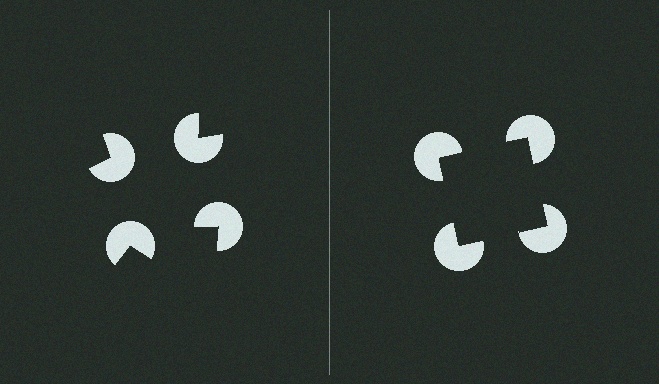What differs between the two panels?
The pac-man discs are positioned identically on both sides; only the wedge orientations differ. On the right they align to a square; on the left they are misaligned.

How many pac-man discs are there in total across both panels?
8 — 4 on each side.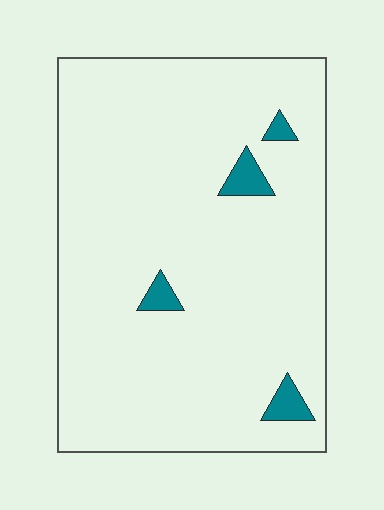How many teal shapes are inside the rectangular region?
4.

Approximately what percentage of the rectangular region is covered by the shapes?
Approximately 5%.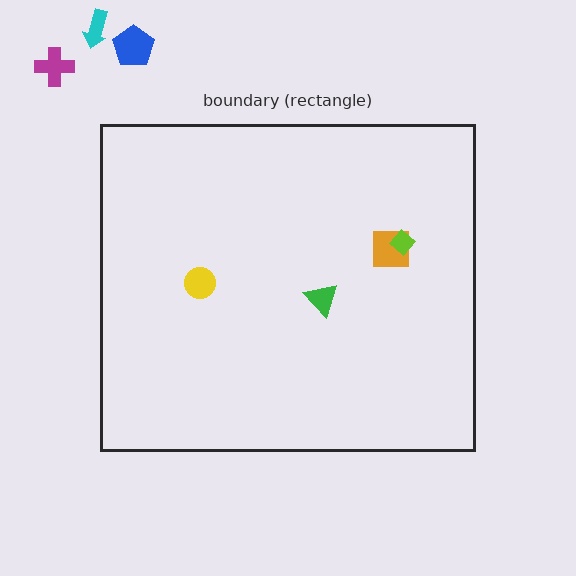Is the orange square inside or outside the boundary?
Inside.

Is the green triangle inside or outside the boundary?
Inside.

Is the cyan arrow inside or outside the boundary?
Outside.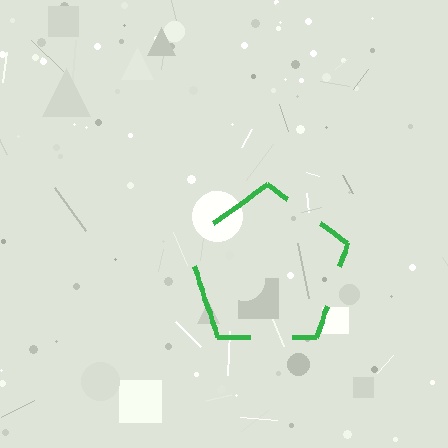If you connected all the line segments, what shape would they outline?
They would outline a pentagon.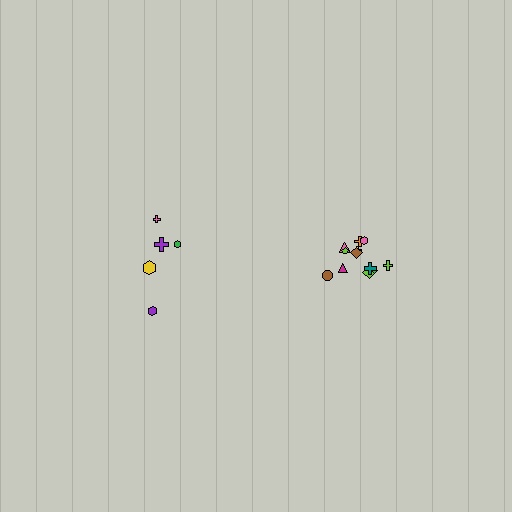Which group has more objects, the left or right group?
The right group.